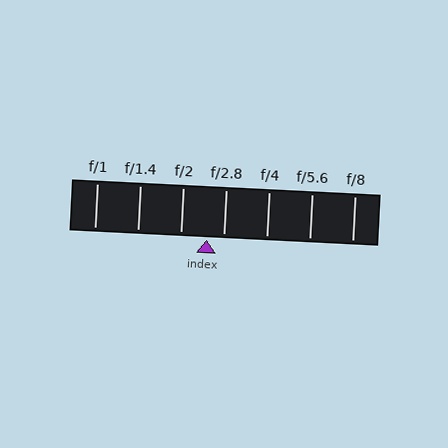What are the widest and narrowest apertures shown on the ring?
The widest aperture shown is f/1 and the narrowest is f/8.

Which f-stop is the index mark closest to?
The index mark is closest to f/2.8.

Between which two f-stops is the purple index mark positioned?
The index mark is between f/2 and f/2.8.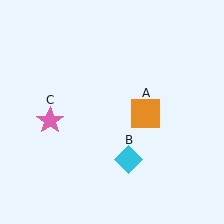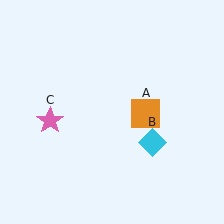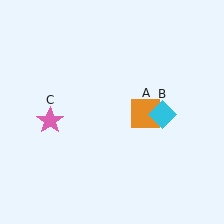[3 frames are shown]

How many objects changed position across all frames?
1 object changed position: cyan diamond (object B).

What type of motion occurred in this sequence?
The cyan diamond (object B) rotated counterclockwise around the center of the scene.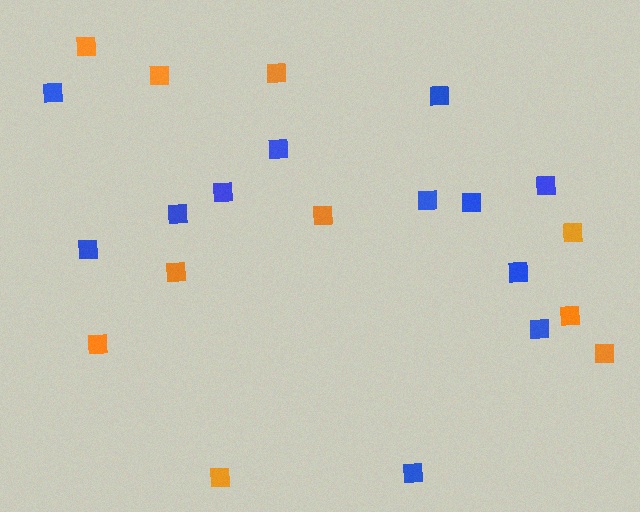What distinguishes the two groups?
There are 2 groups: one group of blue squares (12) and one group of orange squares (10).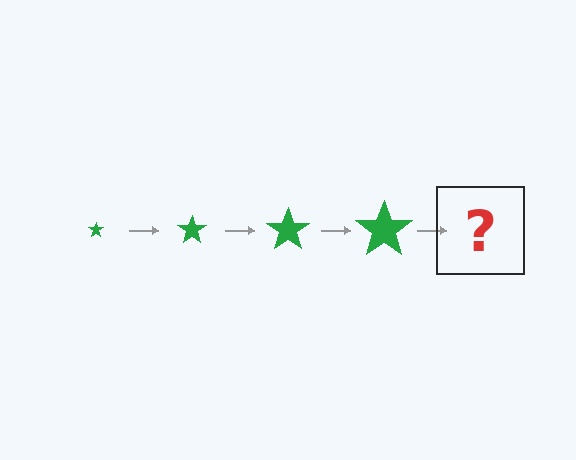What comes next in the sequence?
The next element should be a green star, larger than the previous one.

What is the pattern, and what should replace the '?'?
The pattern is that the star gets progressively larger each step. The '?' should be a green star, larger than the previous one.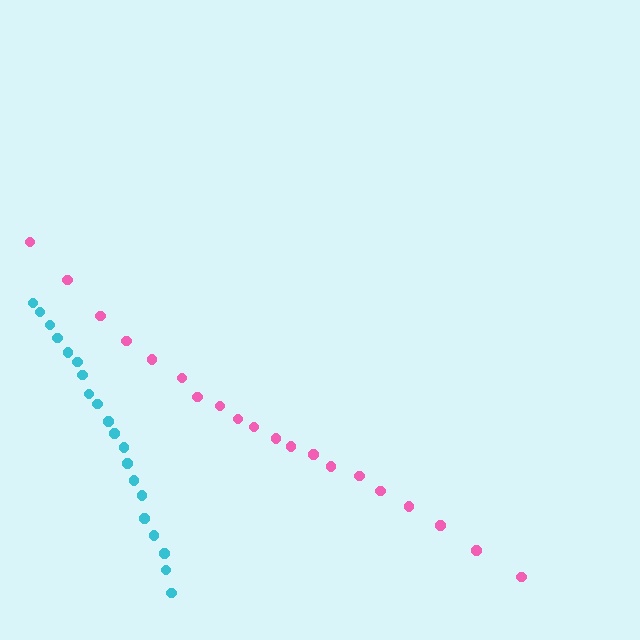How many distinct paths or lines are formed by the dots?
There are 2 distinct paths.